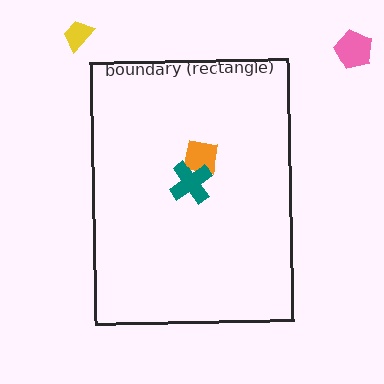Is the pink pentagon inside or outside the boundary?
Outside.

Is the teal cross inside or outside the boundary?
Inside.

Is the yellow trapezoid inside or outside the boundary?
Outside.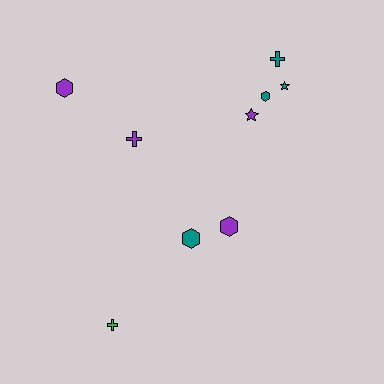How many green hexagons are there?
There are no green hexagons.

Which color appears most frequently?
Teal, with 4 objects.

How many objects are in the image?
There are 9 objects.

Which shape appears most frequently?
Hexagon, with 4 objects.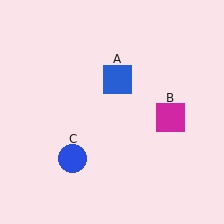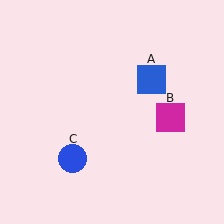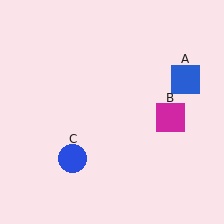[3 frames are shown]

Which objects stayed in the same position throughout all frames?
Magenta square (object B) and blue circle (object C) remained stationary.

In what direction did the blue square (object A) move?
The blue square (object A) moved right.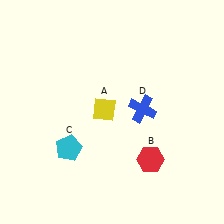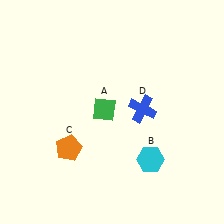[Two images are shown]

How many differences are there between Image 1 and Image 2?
There are 3 differences between the two images.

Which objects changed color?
A changed from yellow to green. B changed from red to cyan. C changed from cyan to orange.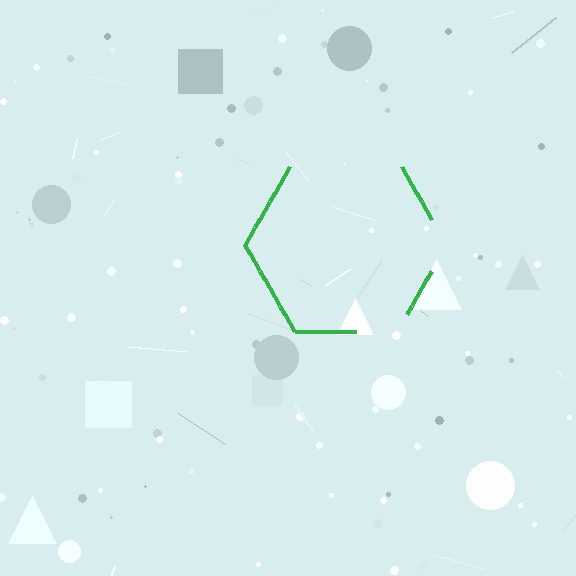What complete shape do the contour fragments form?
The contour fragments form a hexagon.